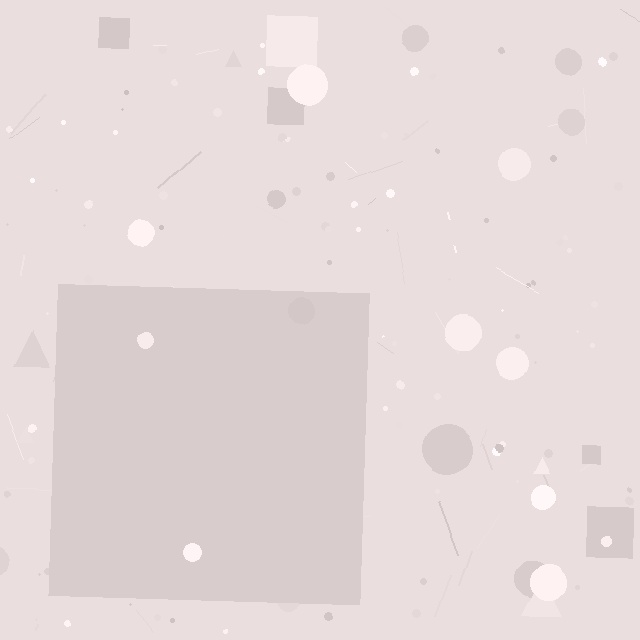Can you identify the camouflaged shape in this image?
The camouflaged shape is a square.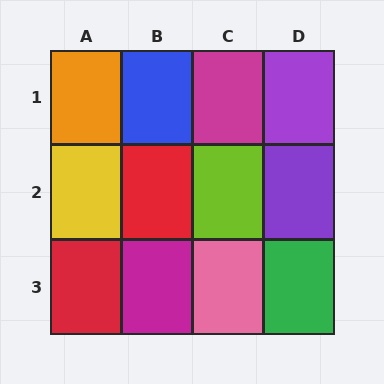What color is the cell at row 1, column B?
Blue.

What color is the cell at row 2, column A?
Yellow.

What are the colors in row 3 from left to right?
Red, magenta, pink, green.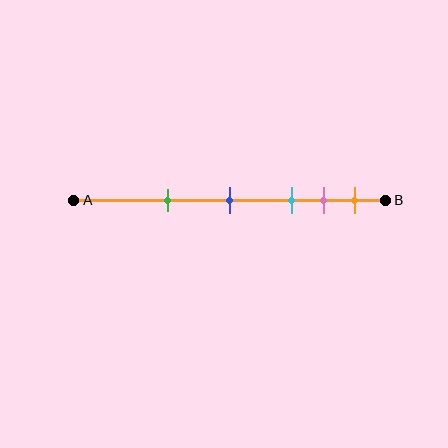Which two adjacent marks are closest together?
The pink and orange marks are the closest adjacent pair.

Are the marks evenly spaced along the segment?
No, the marks are not evenly spaced.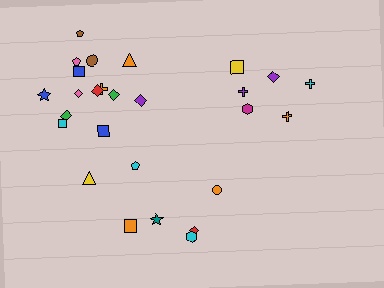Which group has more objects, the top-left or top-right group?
The top-left group.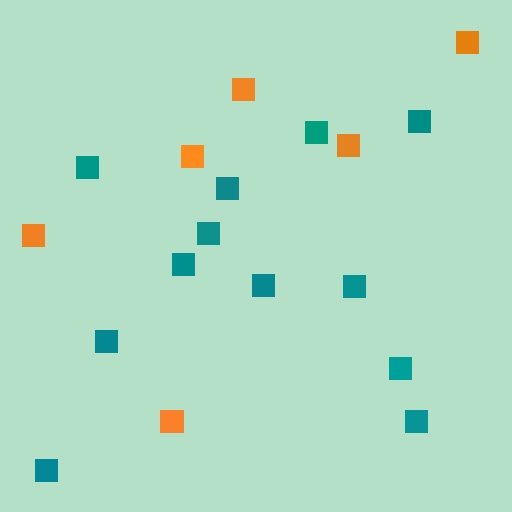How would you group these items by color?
There are 2 groups: one group of teal squares (12) and one group of orange squares (6).